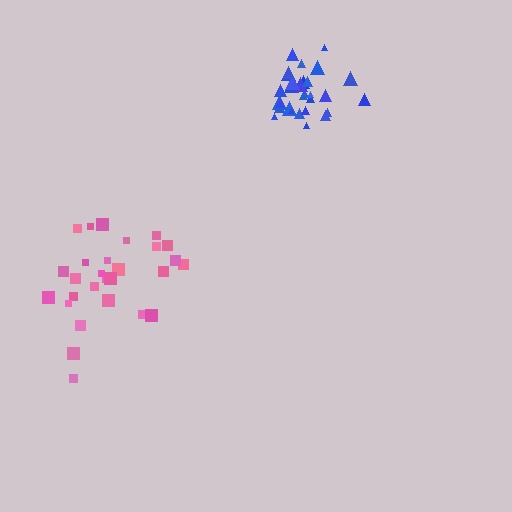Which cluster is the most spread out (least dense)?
Pink.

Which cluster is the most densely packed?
Blue.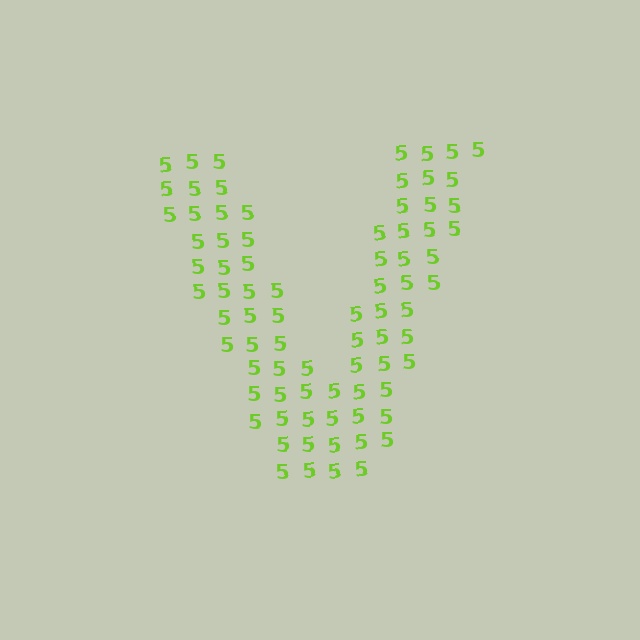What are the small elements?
The small elements are digit 5's.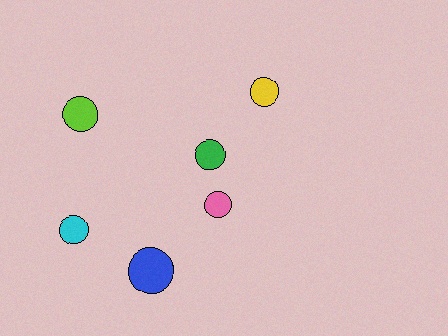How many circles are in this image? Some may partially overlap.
There are 6 circles.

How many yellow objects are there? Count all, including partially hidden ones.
There is 1 yellow object.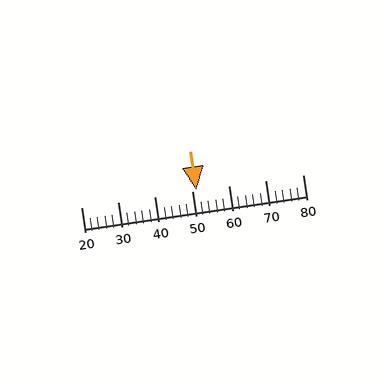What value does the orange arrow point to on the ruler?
The orange arrow points to approximately 51.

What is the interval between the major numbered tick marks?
The major tick marks are spaced 10 units apart.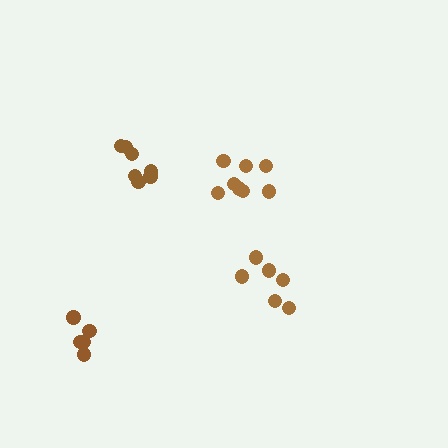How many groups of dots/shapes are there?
There are 4 groups.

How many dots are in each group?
Group 1: 7 dots, Group 2: 6 dots, Group 3: 8 dots, Group 4: 5 dots (26 total).